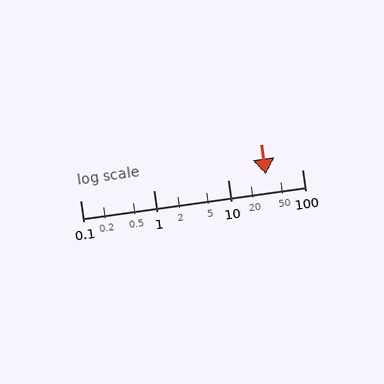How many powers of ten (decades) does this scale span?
The scale spans 3 decades, from 0.1 to 100.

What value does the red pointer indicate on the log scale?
The pointer indicates approximately 32.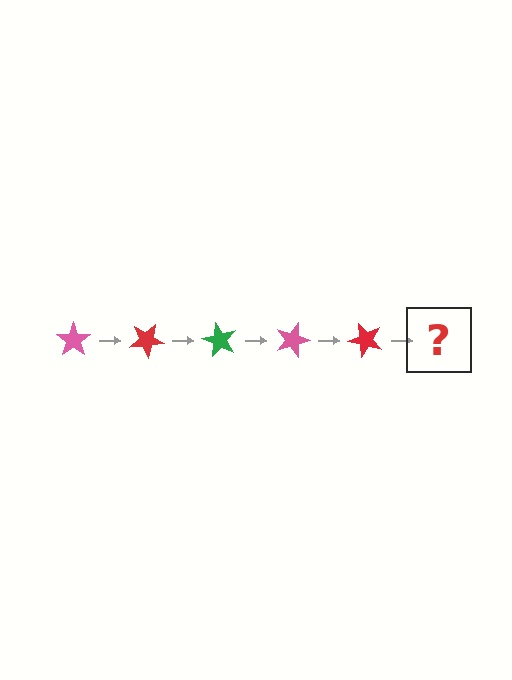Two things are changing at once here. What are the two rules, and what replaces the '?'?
The two rules are that it rotates 30 degrees each step and the color cycles through pink, red, and green. The '?' should be a green star, rotated 150 degrees from the start.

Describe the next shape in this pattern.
It should be a green star, rotated 150 degrees from the start.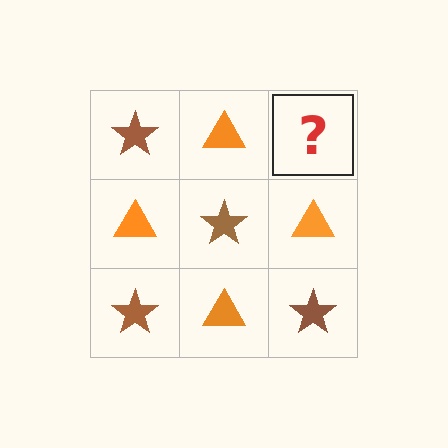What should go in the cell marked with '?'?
The missing cell should contain a brown star.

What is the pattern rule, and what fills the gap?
The rule is that it alternates brown star and orange triangle in a checkerboard pattern. The gap should be filled with a brown star.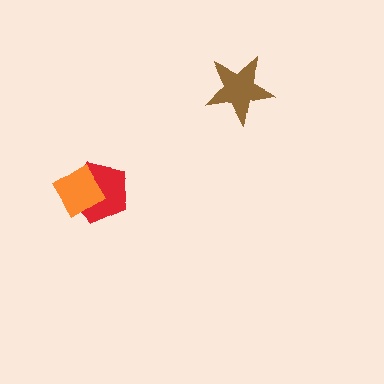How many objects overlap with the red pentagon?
1 object overlaps with the red pentagon.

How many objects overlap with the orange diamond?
1 object overlaps with the orange diamond.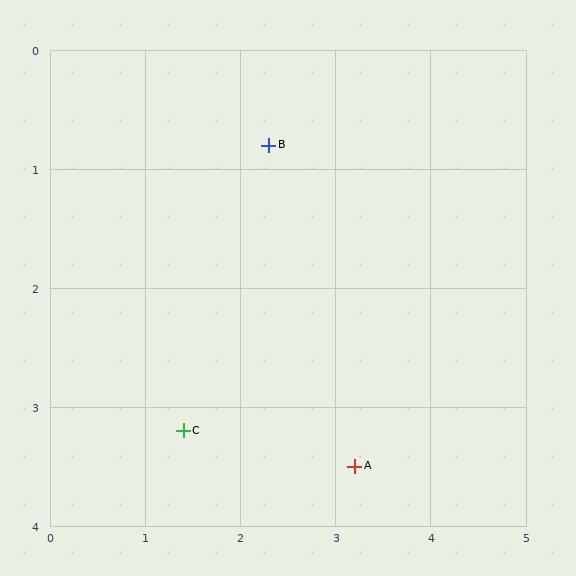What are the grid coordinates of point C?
Point C is at approximately (1.4, 3.2).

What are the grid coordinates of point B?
Point B is at approximately (2.3, 0.8).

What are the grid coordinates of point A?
Point A is at approximately (3.2, 3.5).